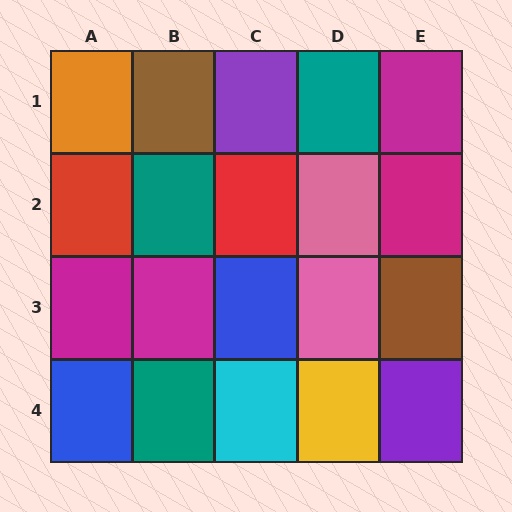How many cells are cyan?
1 cell is cyan.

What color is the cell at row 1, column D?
Teal.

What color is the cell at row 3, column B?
Magenta.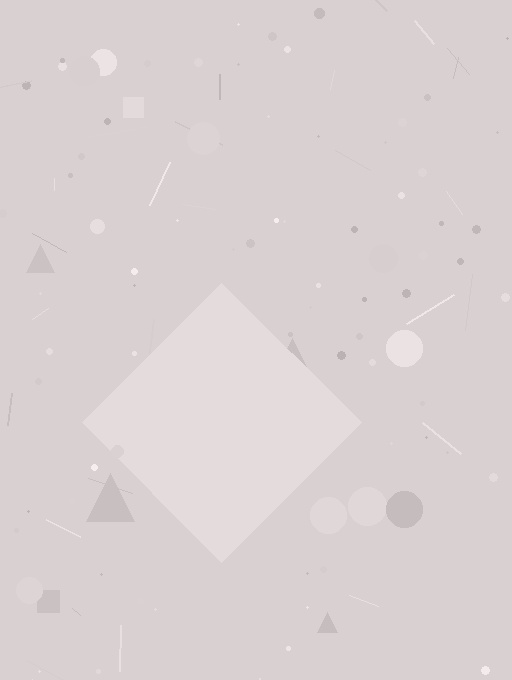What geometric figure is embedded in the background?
A diamond is embedded in the background.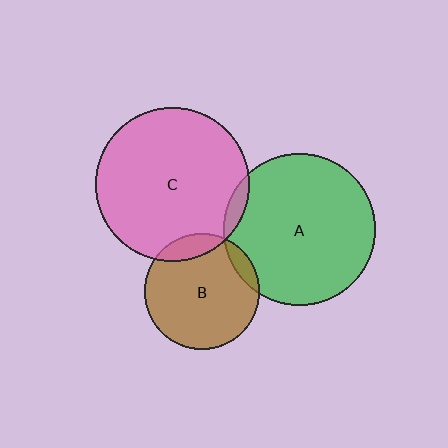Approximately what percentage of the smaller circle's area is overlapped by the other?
Approximately 10%.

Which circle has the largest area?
Circle C (pink).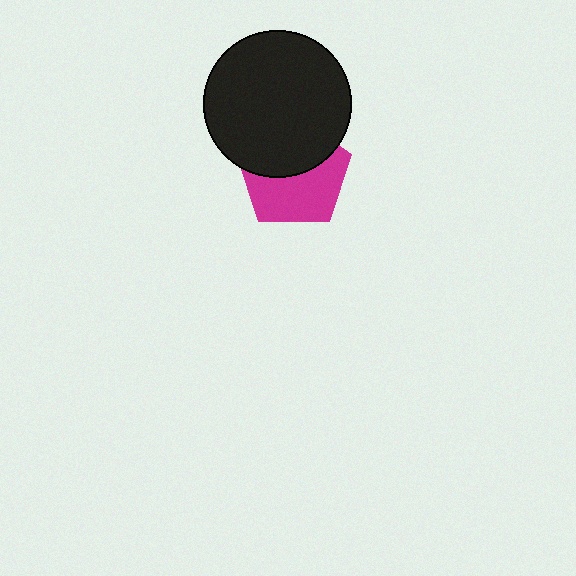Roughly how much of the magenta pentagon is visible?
About half of it is visible (roughly 54%).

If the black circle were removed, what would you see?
You would see the complete magenta pentagon.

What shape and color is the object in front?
The object in front is a black circle.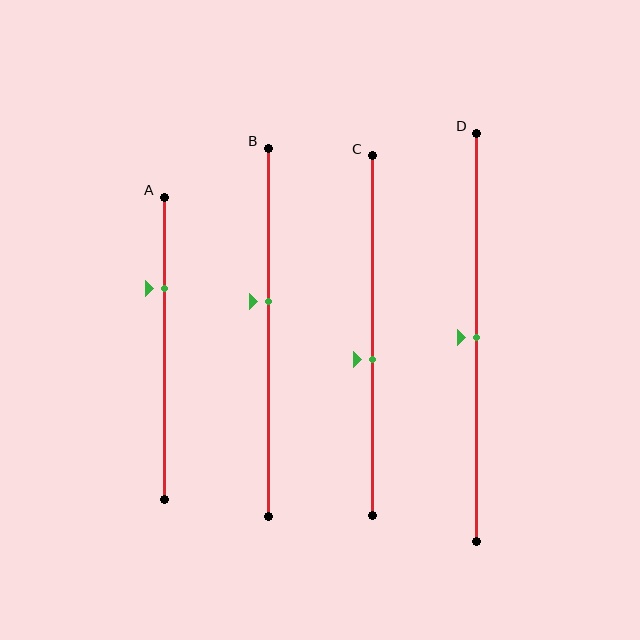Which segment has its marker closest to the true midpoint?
Segment D has its marker closest to the true midpoint.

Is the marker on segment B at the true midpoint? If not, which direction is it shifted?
No, the marker on segment B is shifted upward by about 9% of the segment length.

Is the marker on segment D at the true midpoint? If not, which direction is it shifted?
Yes, the marker on segment D is at the true midpoint.